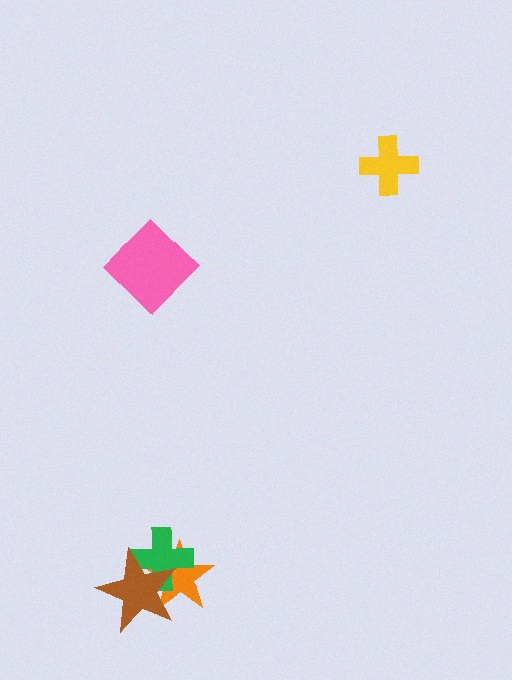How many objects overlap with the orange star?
2 objects overlap with the orange star.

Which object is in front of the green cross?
The brown star is in front of the green cross.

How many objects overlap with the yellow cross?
0 objects overlap with the yellow cross.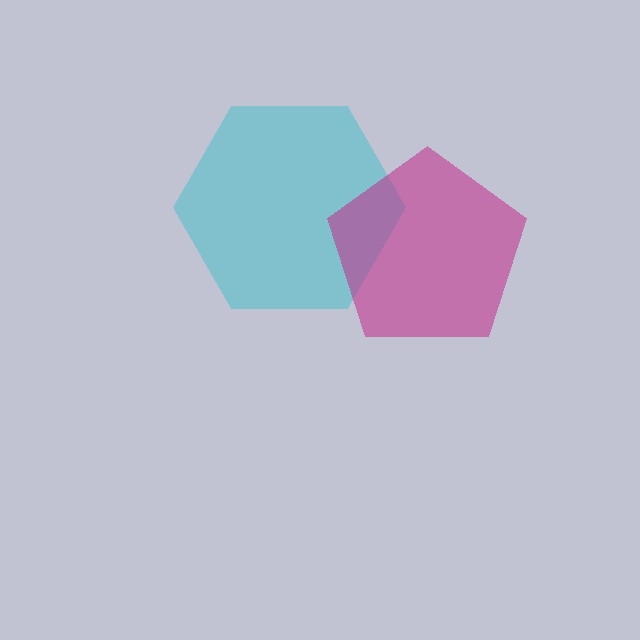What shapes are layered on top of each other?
The layered shapes are: a cyan hexagon, a magenta pentagon.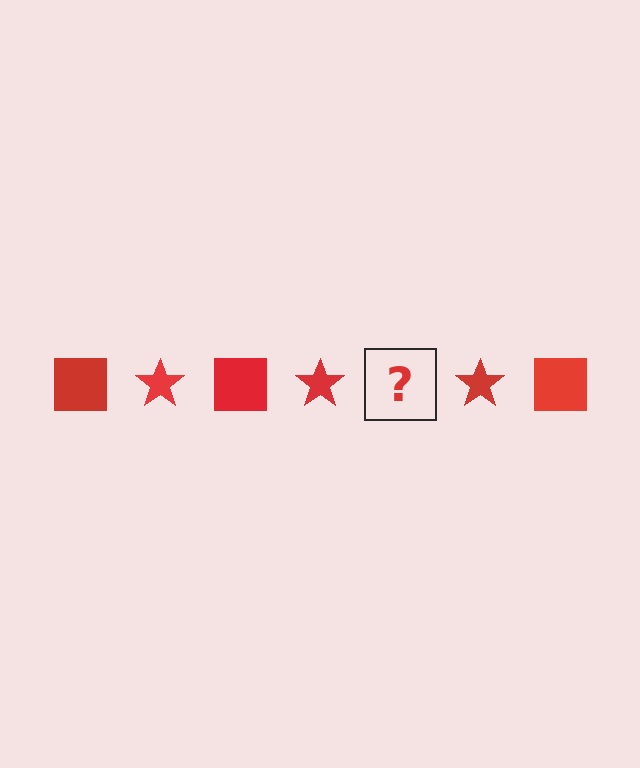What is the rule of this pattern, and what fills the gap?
The rule is that the pattern cycles through square, star shapes in red. The gap should be filled with a red square.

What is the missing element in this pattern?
The missing element is a red square.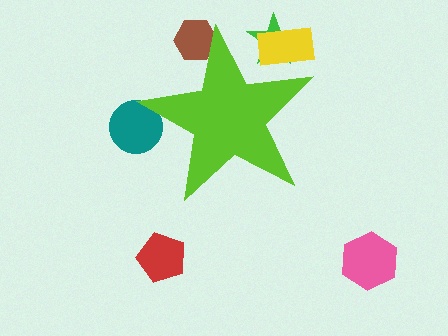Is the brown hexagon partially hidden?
Yes, the brown hexagon is partially hidden behind the lime star.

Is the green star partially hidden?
Yes, the green star is partially hidden behind the lime star.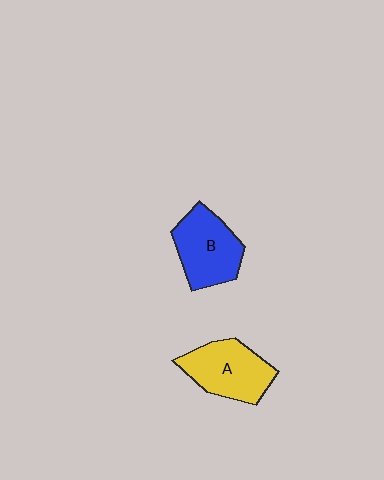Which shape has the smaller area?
Shape B (blue).